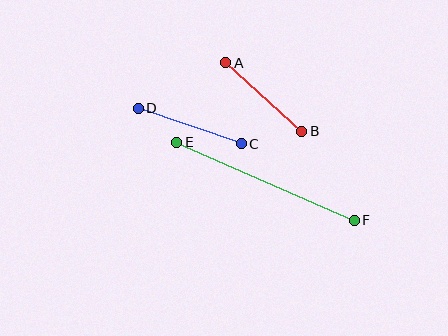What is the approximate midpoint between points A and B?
The midpoint is at approximately (264, 97) pixels.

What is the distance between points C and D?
The distance is approximately 109 pixels.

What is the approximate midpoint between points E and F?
The midpoint is at approximately (265, 181) pixels.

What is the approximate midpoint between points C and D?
The midpoint is at approximately (190, 126) pixels.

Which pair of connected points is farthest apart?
Points E and F are farthest apart.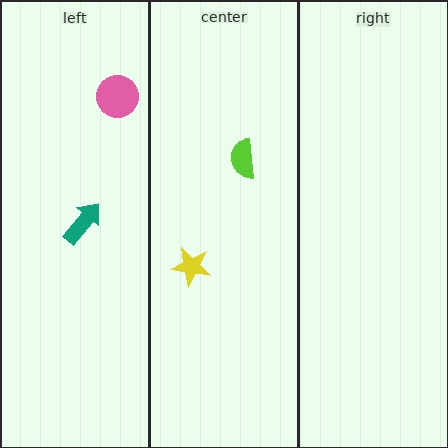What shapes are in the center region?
The lime semicircle, the yellow star.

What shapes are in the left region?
The pink circle, the teal arrow.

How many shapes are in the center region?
2.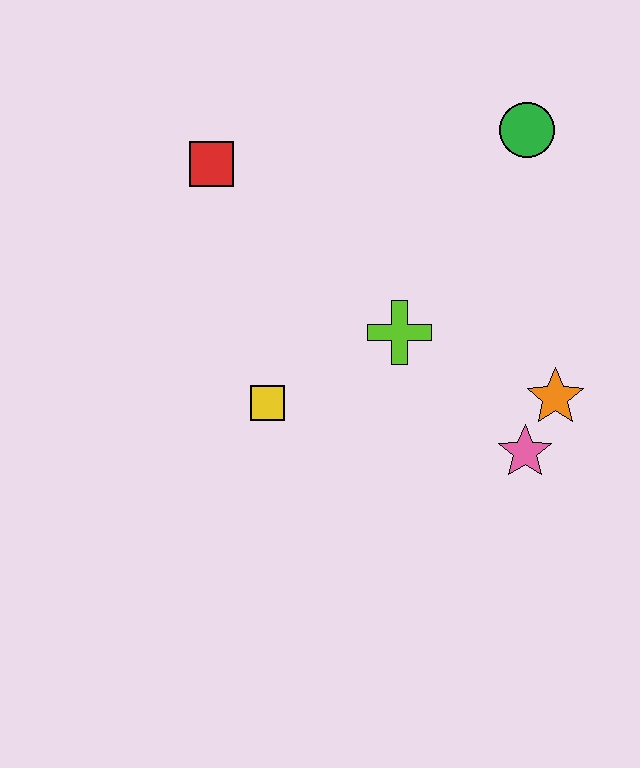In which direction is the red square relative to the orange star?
The red square is to the left of the orange star.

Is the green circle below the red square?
No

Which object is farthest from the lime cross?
The red square is farthest from the lime cross.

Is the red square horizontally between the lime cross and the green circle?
No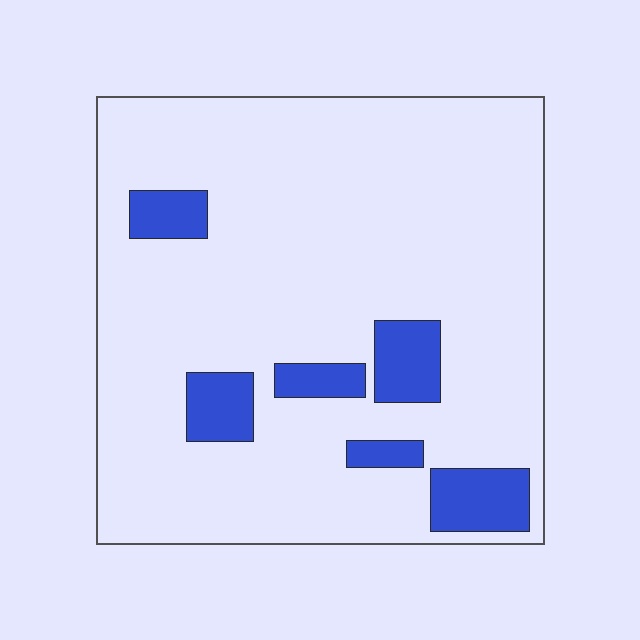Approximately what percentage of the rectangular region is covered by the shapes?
Approximately 15%.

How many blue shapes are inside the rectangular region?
6.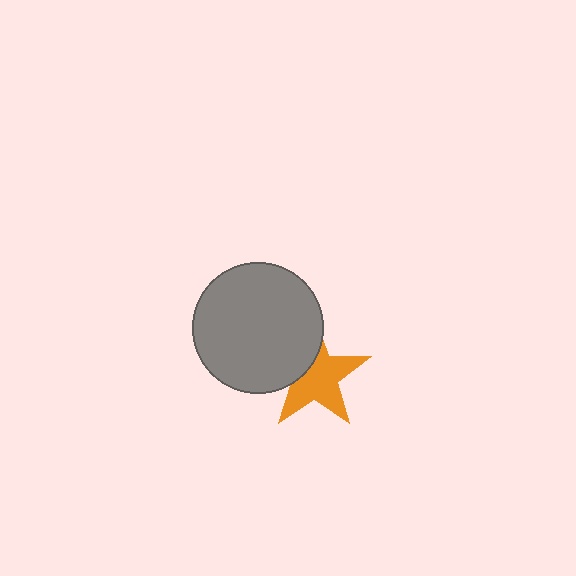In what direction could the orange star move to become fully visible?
The orange star could move toward the lower-right. That would shift it out from behind the gray circle entirely.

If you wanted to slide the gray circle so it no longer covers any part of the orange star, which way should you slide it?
Slide it toward the upper-left — that is the most direct way to separate the two shapes.